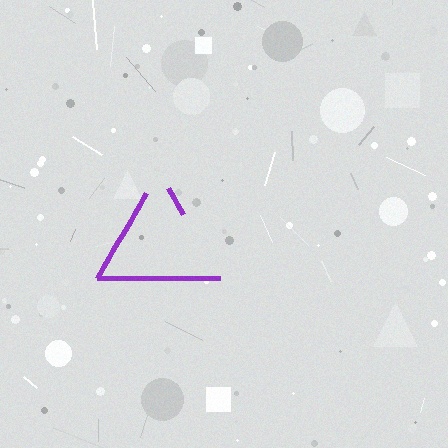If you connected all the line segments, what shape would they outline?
They would outline a triangle.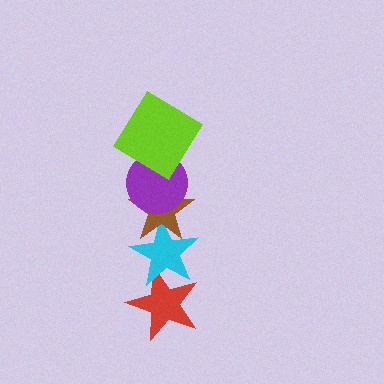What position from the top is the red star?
The red star is 5th from the top.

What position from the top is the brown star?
The brown star is 3rd from the top.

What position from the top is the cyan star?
The cyan star is 4th from the top.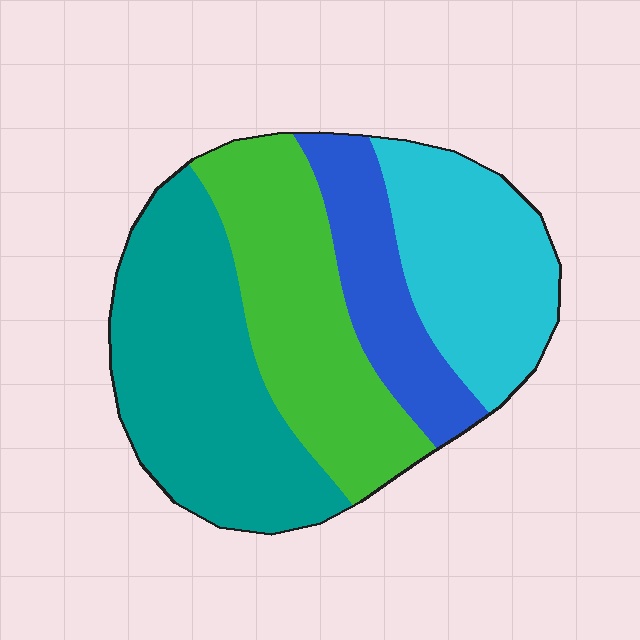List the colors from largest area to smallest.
From largest to smallest: teal, green, cyan, blue.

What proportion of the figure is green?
Green takes up about one quarter (1/4) of the figure.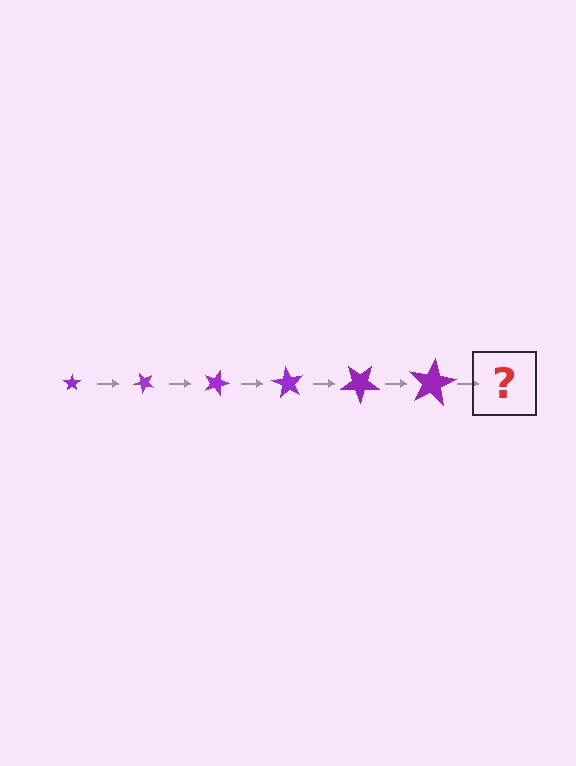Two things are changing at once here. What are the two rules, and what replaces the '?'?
The two rules are that the star grows larger each step and it rotates 45 degrees each step. The '?' should be a star, larger than the previous one and rotated 270 degrees from the start.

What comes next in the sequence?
The next element should be a star, larger than the previous one and rotated 270 degrees from the start.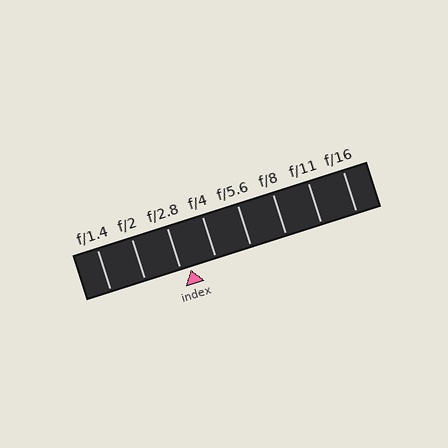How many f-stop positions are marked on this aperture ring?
There are 8 f-stop positions marked.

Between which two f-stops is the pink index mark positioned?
The index mark is between f/2.8 and f/4.